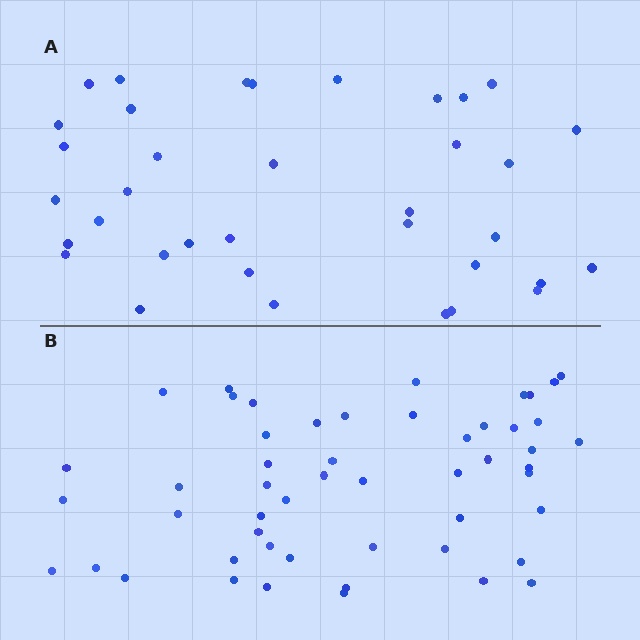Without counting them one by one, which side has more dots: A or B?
Region B (the bottom region) has more dots.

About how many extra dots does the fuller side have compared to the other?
Region B has approximately 15 more dots than region A.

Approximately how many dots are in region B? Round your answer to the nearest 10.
About 50 dots. (The exact count is 52, which rounds to 50.)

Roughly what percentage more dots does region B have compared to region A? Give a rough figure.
About 45% more.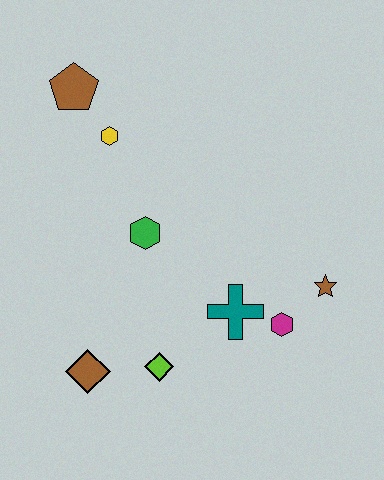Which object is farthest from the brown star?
The brown pentagon is farthest from the brown star.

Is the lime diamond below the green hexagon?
Yes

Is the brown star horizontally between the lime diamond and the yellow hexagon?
No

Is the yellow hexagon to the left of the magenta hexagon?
Yes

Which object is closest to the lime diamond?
The brown diamond is closest to the lime diamond.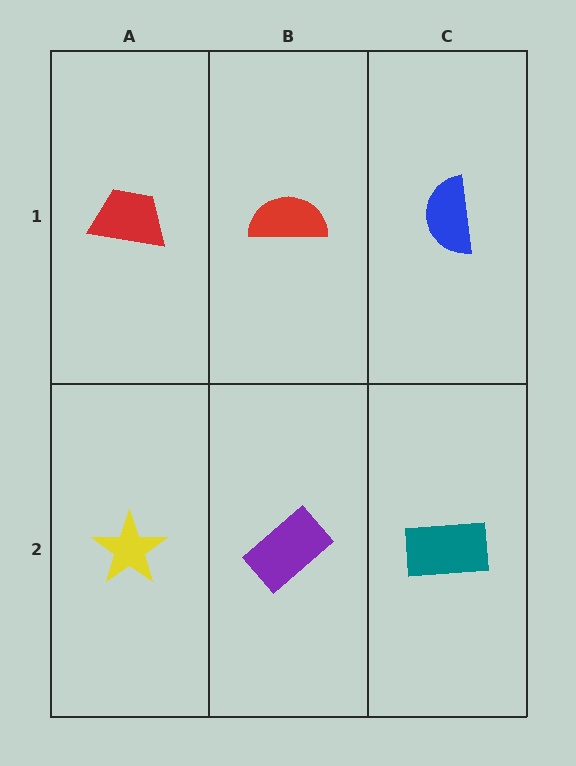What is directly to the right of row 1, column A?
A red semicircle.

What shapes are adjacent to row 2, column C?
A blue semicircle (row 1, column C), a purple rectangle (row 2, column B).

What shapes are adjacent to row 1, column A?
A yellow star (row 2, column A), a red semicircle (row 1, column B).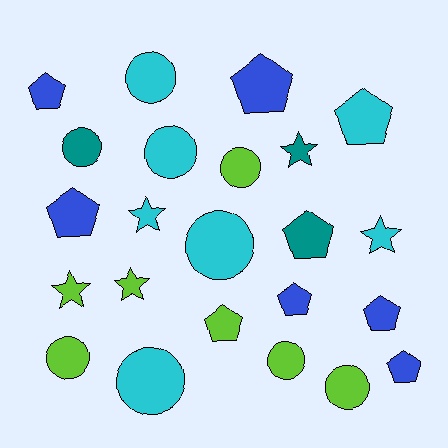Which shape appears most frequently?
Pentagon, with 9 objects.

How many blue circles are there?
There are no blue circles.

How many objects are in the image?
There are 23 objects.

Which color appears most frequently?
Lime, with 7 objects.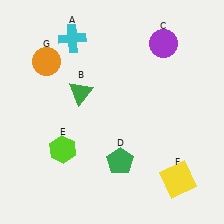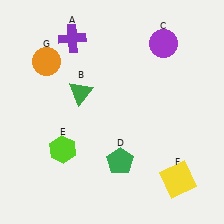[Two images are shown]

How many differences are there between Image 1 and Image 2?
There is 1 difference between the two images.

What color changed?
The cross (A) changed from cyan in Image 1 to purple in Image 2.